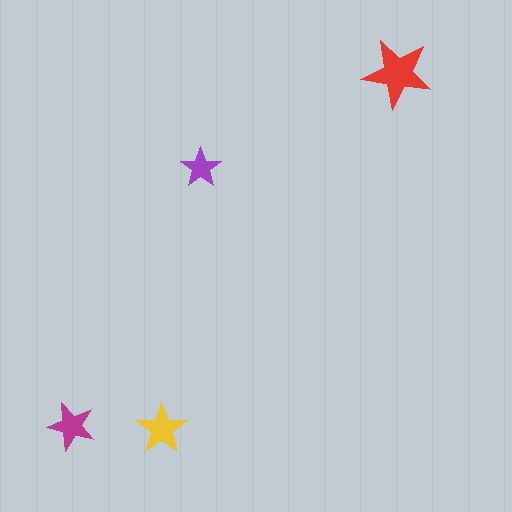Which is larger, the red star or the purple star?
The red one.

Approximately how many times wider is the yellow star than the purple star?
About 1.5 times wider.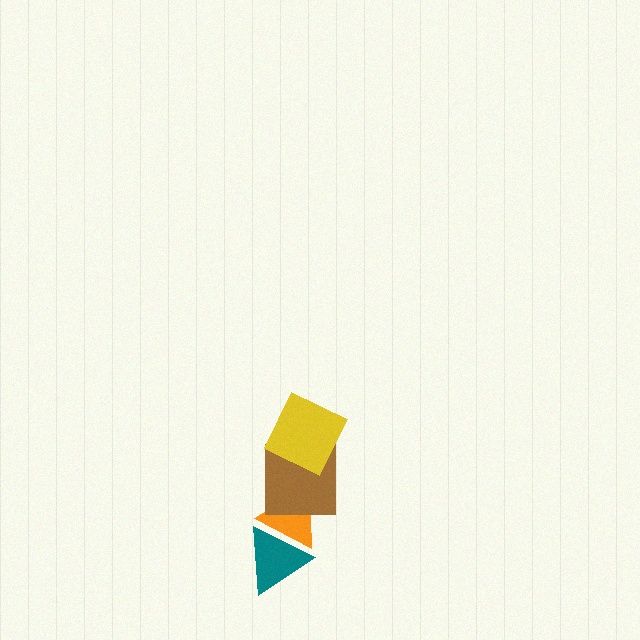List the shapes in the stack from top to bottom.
From top to bottom: the yellow square, the brown square, the orange triangle, the teal triangle.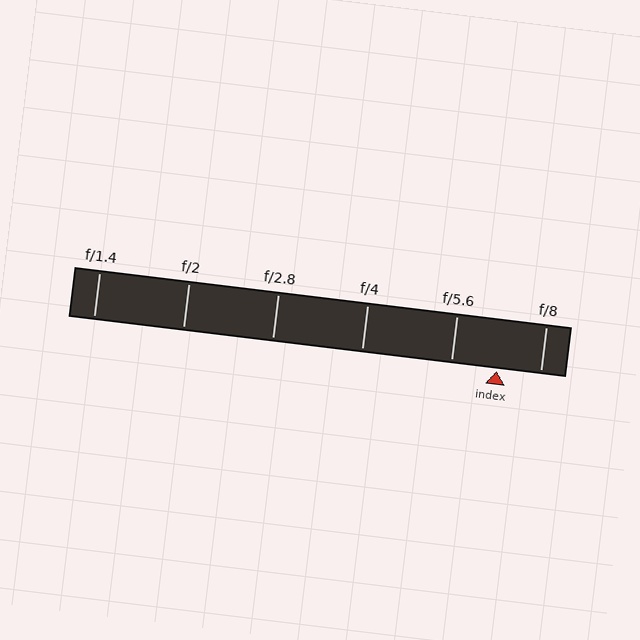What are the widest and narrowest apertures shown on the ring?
The widest aperture shown is f/1.4 and the narrowest is f/8.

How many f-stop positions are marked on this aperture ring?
There are 6 f-stop positions marked.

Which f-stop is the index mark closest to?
The index mark is closest to f/8.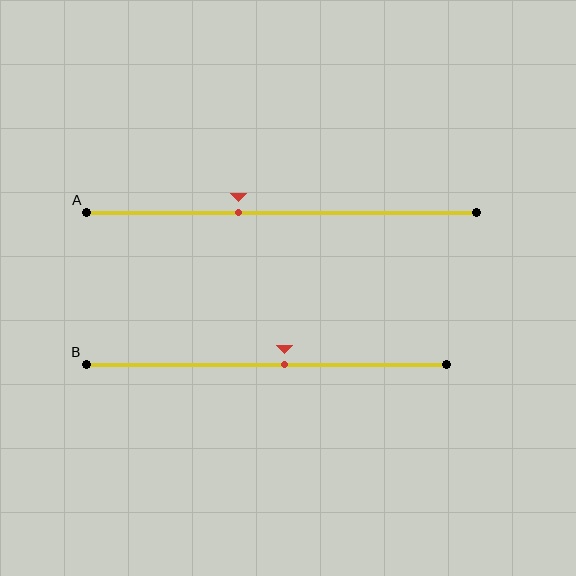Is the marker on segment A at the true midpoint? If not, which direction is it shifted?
No, the marker on segment A is shifted to the left by about 11% of the segment length.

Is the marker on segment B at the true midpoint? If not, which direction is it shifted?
No, the marker on segment B is shifted to the right by about 5% of the segment length.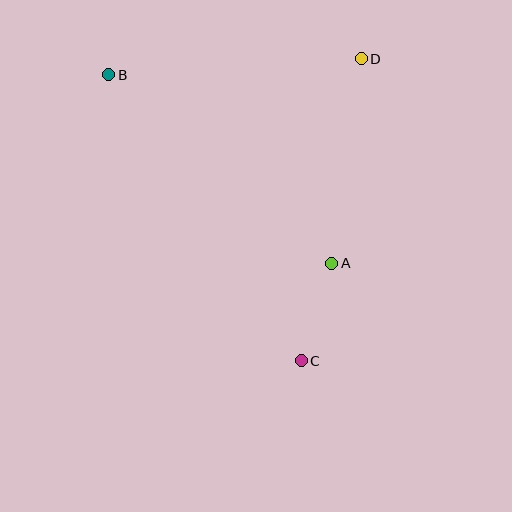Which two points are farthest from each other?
Points B and C are farthest from each other.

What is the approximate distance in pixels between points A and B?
The distance between A and B is approximately 292 pixels.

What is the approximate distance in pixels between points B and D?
The distance between B and D is approximately 253 pixels.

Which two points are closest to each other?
Points A and C are closest to each other.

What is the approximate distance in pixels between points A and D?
The distance between A and D is approximately 207 pixels.